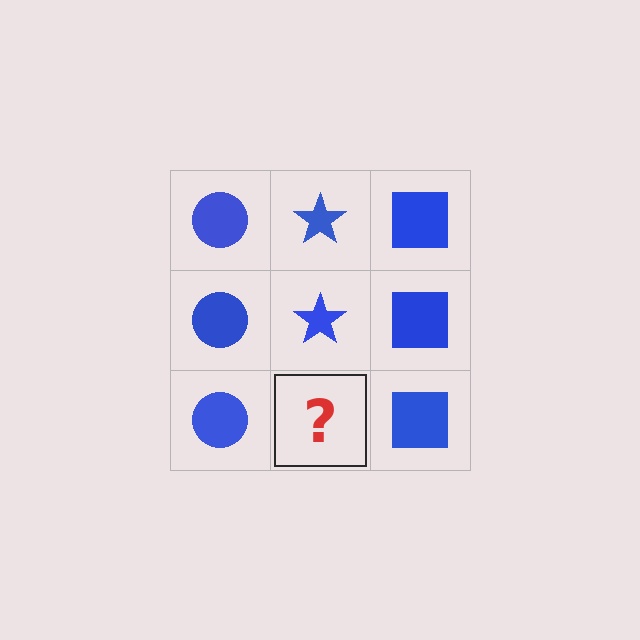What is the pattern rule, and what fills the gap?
The rule is that each column has a consistent shape. The gap should be filled with a blue star.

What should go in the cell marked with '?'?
The missing cell should contain a blue star.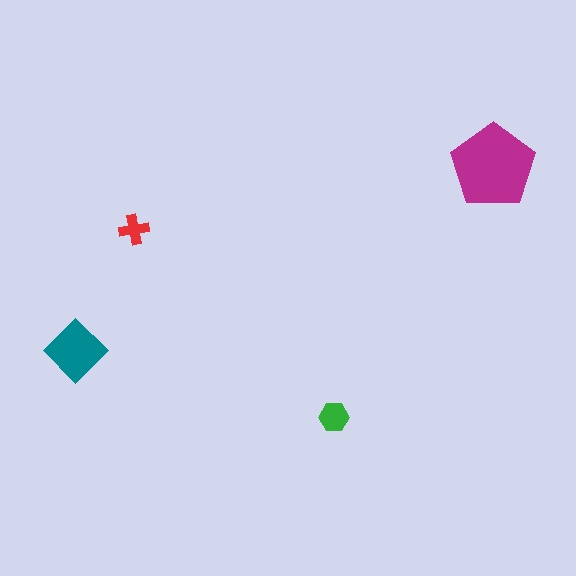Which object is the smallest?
The red cross.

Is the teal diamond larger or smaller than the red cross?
Larger.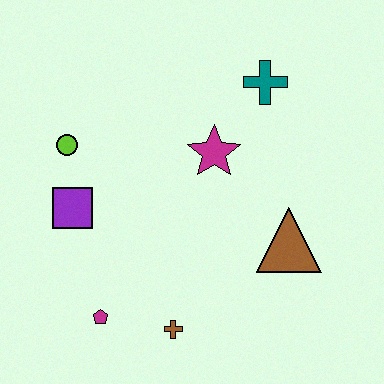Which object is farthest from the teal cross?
The magenta pentagon is farthest from the teal cross.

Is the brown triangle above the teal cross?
No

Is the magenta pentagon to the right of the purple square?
Yes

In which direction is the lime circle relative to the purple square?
The lime circle is above the purple square.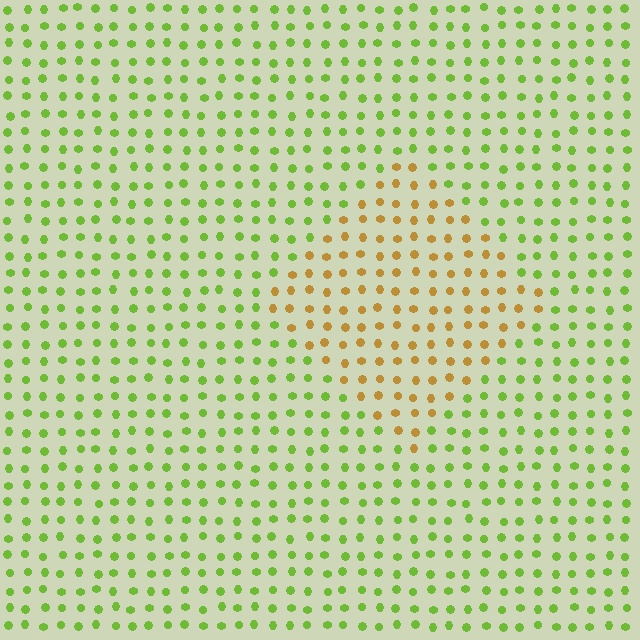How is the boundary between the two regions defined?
The boundary is defined purely by a slight shift in hue (about 55 degrees). Spacing, size, and orientation are identical on both sides.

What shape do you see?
I see a diamond.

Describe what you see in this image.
The image is filled with small lime elements in a uniform arrangement. A diamond-shaped region is visible where the elements are tinted to a slightly different hue, forming a subtle color boundary.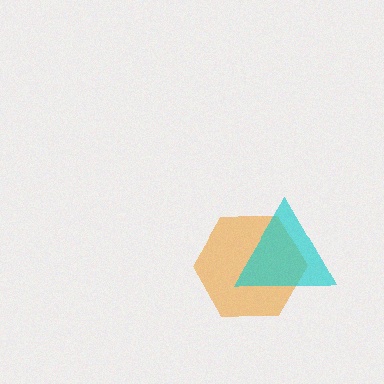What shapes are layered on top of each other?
The layered shapes are: an orange hexagon, a cyan triangle.